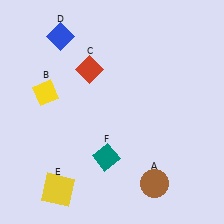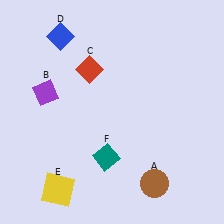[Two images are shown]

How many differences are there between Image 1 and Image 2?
There is 1 difference between the two images.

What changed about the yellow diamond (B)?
In Image 1, B is yellow. In Image 2, it changed to purple.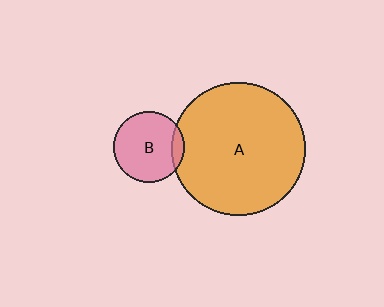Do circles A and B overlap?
Yes.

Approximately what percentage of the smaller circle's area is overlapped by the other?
Approximately 10%.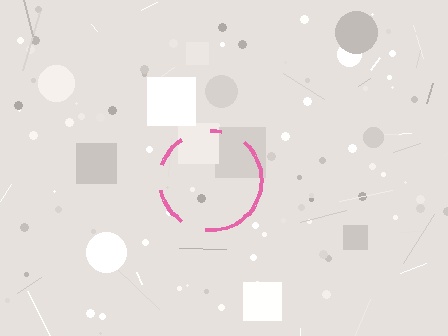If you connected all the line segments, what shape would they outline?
They would outline a circle.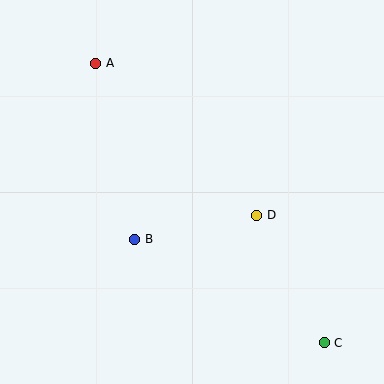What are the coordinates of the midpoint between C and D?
The midpoint between C and D is at (291, 279).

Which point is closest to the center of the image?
Point D at (257, 215) is closest to the center.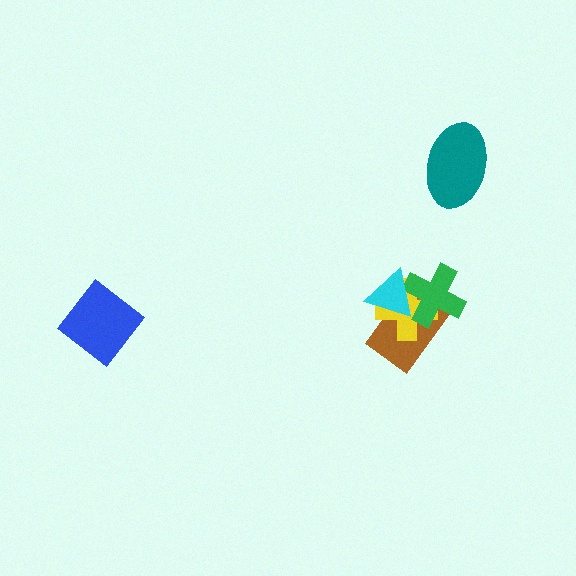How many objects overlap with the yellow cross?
3 objects overlap with the yellow cross.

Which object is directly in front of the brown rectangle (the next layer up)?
The yellow cross is directly in front of the brown rectangle.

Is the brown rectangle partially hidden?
Yes, it is partially covered by another shape.